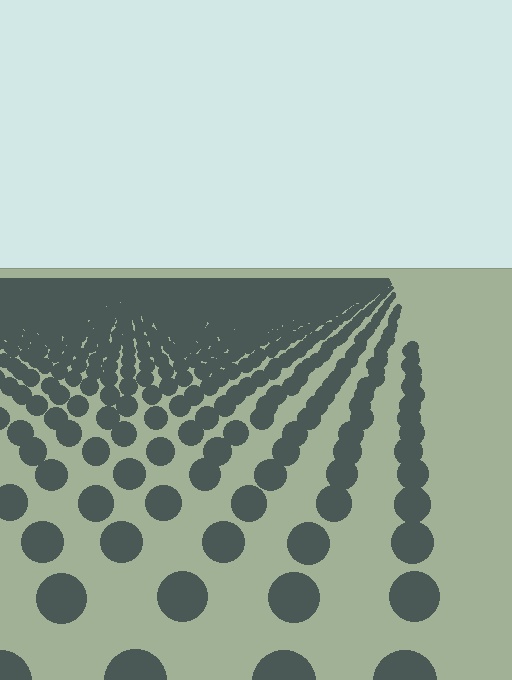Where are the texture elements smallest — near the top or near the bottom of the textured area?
Near the top.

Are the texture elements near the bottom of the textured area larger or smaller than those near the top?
Larger. Near the bottom, elements are closer to the viewer and appear at a bigger on-screen size.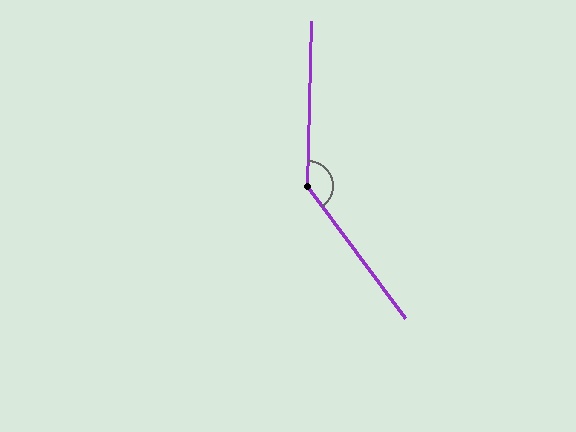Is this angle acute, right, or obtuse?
It is obtuse.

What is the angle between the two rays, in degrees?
Approximately 142 degrees.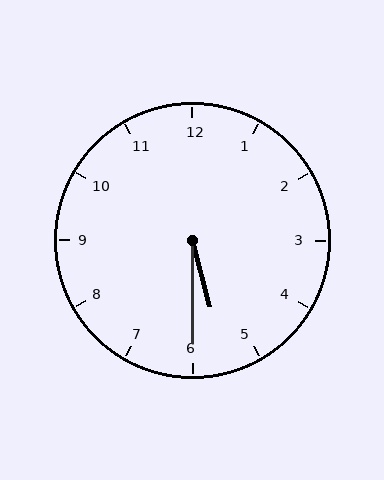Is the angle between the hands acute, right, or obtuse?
It is acute.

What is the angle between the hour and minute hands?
Approximately 15 degrees.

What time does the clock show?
5:30.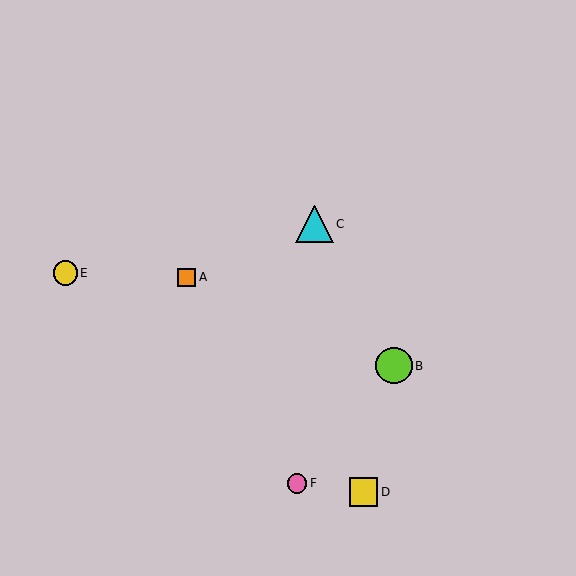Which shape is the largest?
The cyan triangle (labeled C) is the largest.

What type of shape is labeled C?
Shape C is a cyan triangle.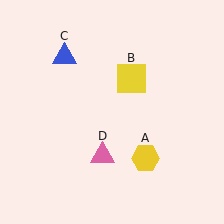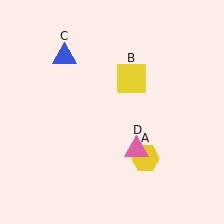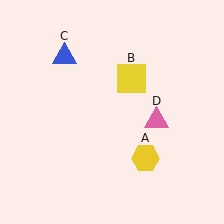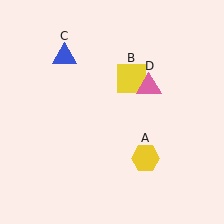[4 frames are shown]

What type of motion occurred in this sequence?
The pink triangle (object D) rotated counterclockwise around the center of the scene.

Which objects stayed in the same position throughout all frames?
Yellow hexagon (object A) and yellow square (object B) and blue triangle (object C) remained stationary.